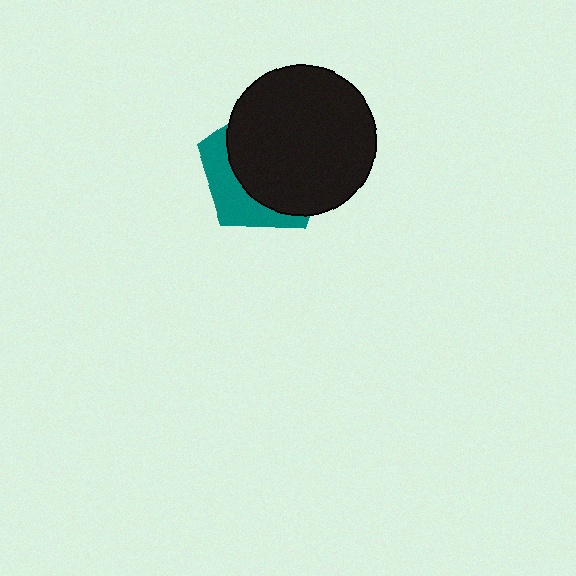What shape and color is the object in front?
The object in front is a black circle.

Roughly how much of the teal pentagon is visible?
A small part of it is visible (roughly 31%).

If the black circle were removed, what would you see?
You would see the complete teal pentagon.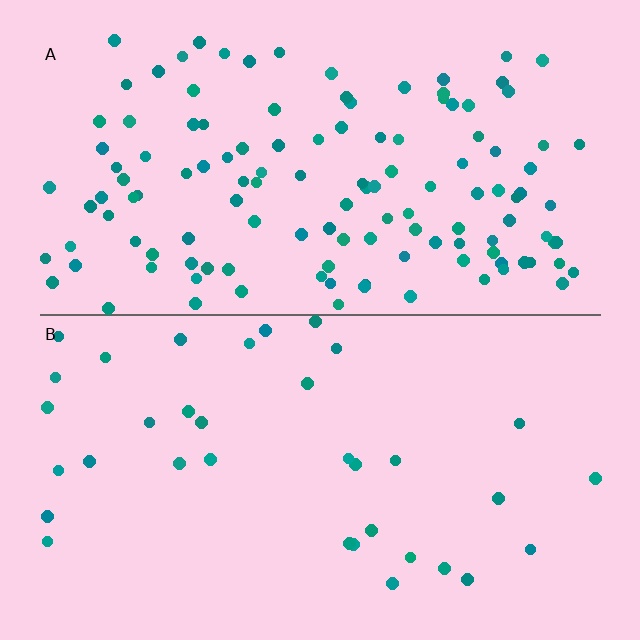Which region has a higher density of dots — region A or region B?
A (the top).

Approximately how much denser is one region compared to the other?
Approximately 3.7× — region A over region B.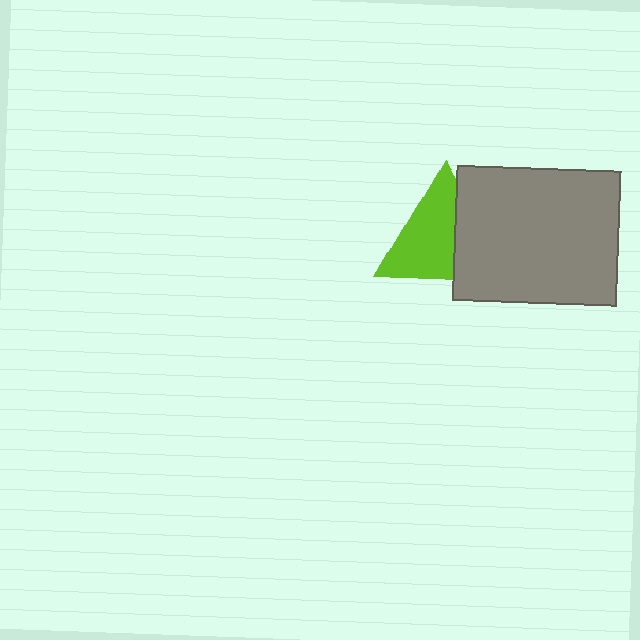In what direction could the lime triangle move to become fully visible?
The lime triangle could move left. That would shift it out from behind the gray rectangle entirely.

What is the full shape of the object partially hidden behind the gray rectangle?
The partially hidden object is a lime triangle.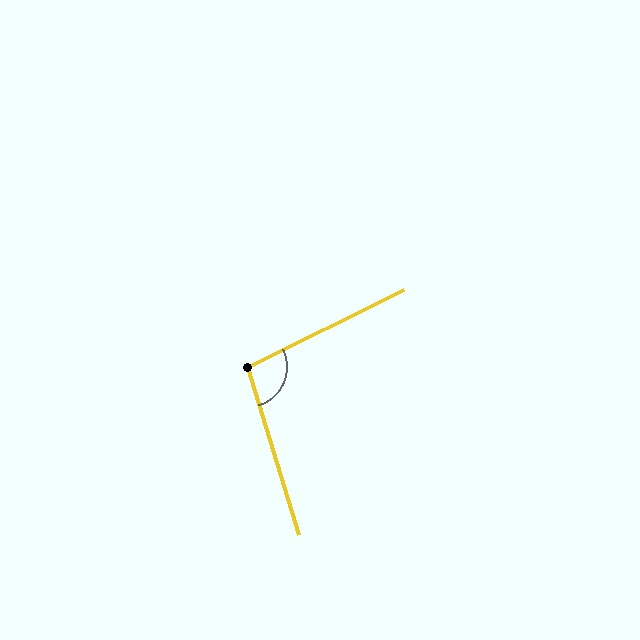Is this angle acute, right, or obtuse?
It is obtuse.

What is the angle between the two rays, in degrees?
Approximately 99 degrees.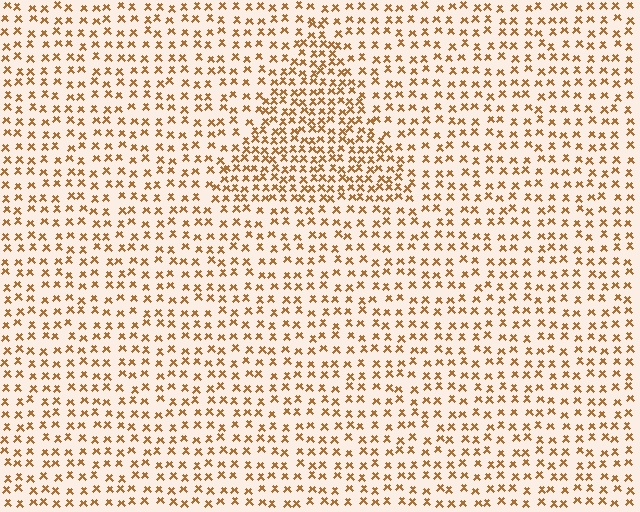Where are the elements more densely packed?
The elements are more densely packed inside the triangle boundary.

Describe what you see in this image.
The image contains small brown elements arranged at two different densities. A triangle-shaped region is visible where the elements are more densely packed than the surrounding area.